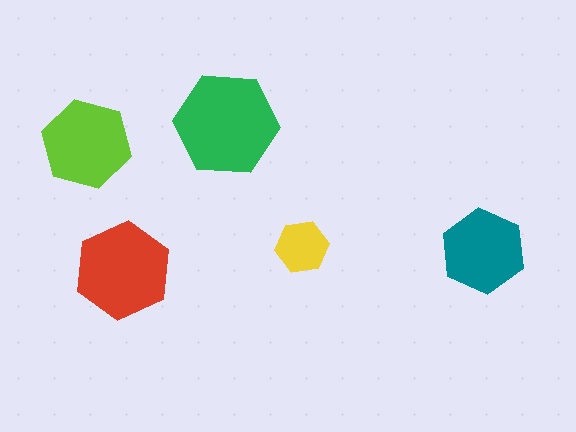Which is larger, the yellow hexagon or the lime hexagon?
The lime one.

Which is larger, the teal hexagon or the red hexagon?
The red one.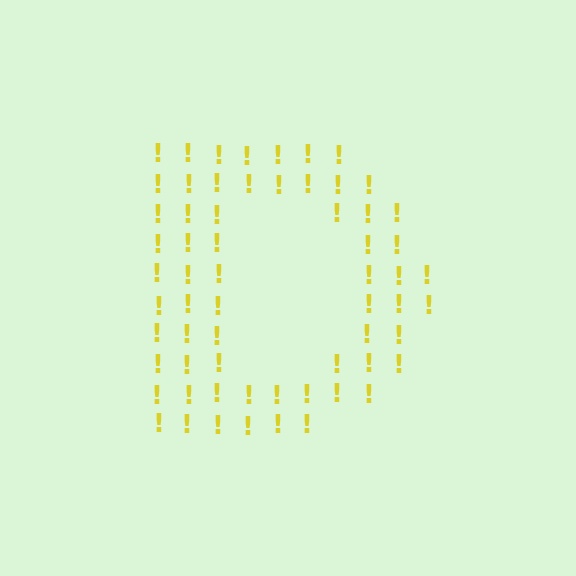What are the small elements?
The small elements are exclamation marks.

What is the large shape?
The large shape is the letter D.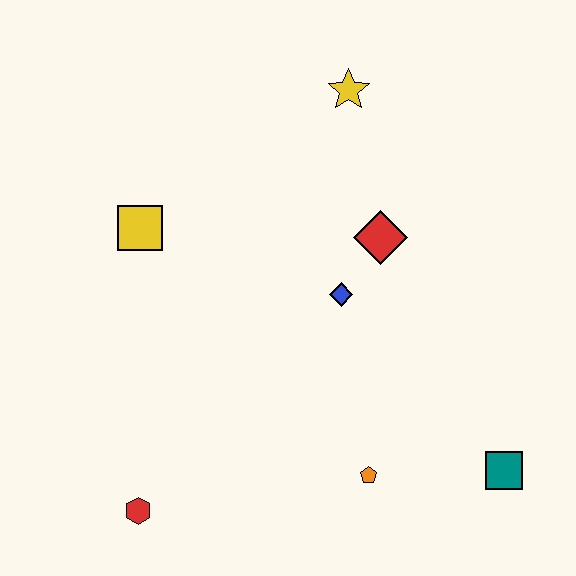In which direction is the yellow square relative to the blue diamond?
The yellow square is to the left of the blue diamond.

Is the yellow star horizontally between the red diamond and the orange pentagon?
No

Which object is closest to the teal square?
The orange pentagon is closest to the teal square.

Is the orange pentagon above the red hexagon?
Yes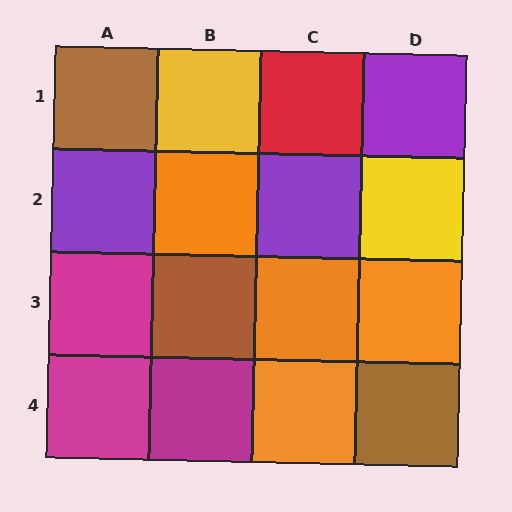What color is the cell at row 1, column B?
Yellow.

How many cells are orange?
4 cells are orange.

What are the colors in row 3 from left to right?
Magenta, brown, orange, orange.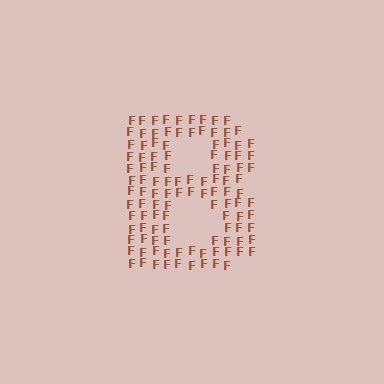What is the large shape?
The large shape is the letter B.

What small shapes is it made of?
It is made of small letter F's.